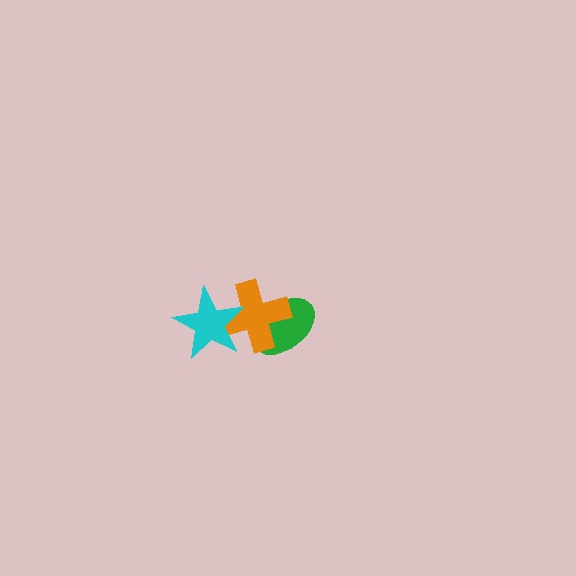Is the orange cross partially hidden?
Yes, it is partially covered by another shape.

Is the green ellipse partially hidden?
Yes, it is partially covered by another shape.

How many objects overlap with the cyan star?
1 object overlaps with the cyan star.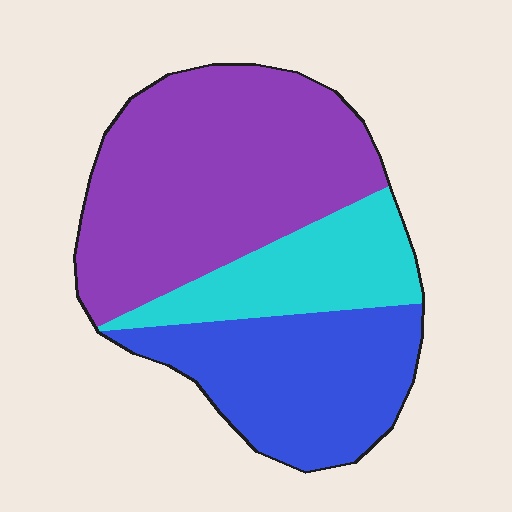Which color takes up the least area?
Cyan, at roughly 20%.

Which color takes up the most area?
Purple, at roughly 50%.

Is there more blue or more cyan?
Blue.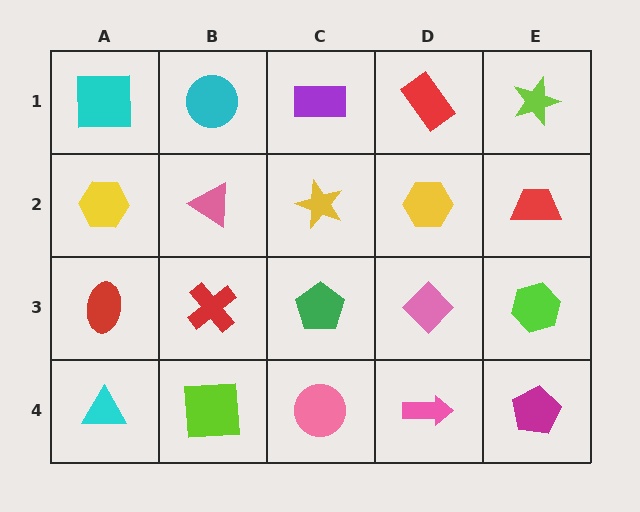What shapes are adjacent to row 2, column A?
A cyan square (row 1, column A), a red ellipse (row 3, column A), a pink triangle (row 2, column B).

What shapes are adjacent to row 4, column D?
A pink diamond (row 3, column D), a pink circle (row 4, column C), a magenta pentagon (row 4, column E).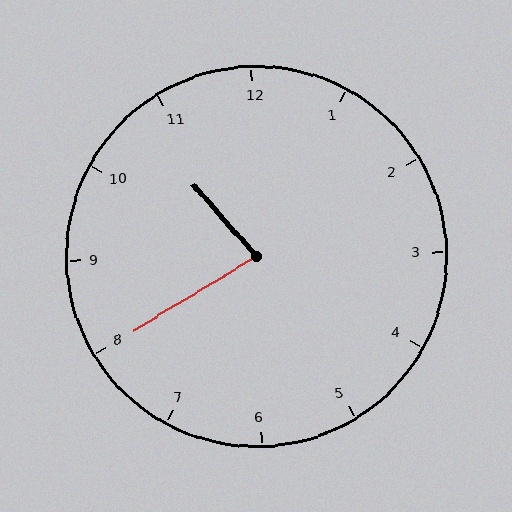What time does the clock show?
10:40.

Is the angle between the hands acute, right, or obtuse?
It is acute.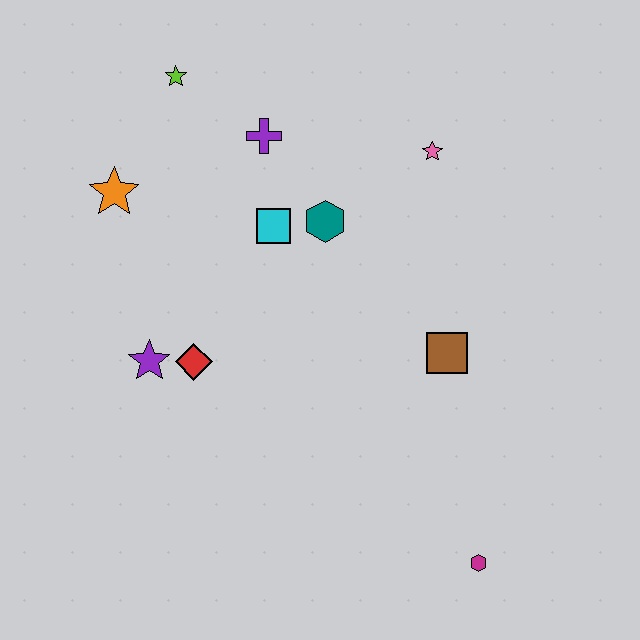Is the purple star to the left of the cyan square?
Yes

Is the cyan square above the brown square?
Yes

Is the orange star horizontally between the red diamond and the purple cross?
No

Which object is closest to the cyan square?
The teal hexagon is closest to the cyan square.